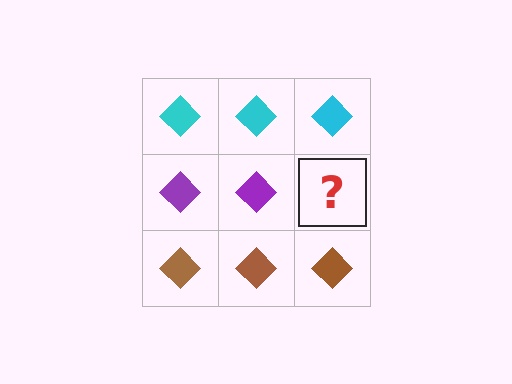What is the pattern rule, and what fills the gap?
The rule is that each row has a consistent color. The gap should be filled with a purple diamond.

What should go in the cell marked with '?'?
The missing cell should contain a purple diamond.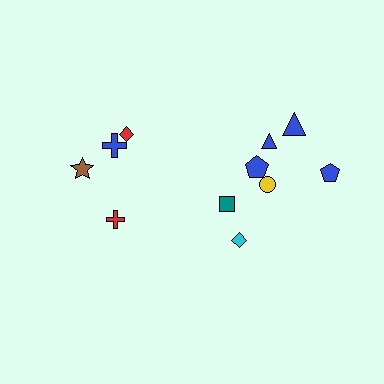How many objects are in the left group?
There are 4 objects.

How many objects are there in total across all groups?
There are 11 objects.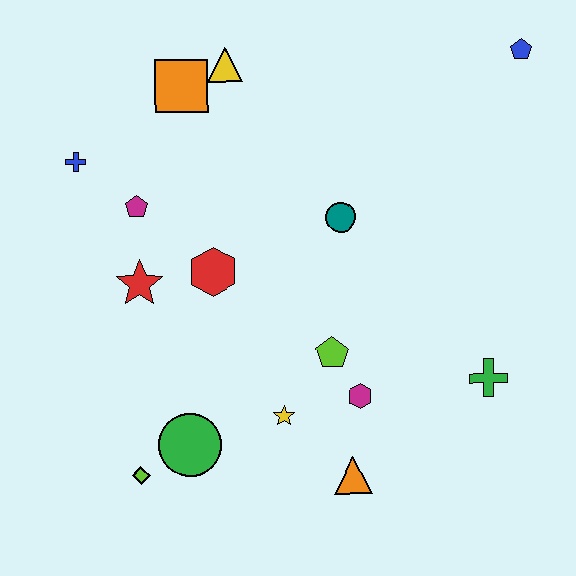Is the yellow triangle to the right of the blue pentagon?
No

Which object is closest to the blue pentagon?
The teal circle is closest to the blue pentagon.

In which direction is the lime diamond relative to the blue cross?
The lime diamond is below the blue cross.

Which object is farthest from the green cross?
The blue cross is farthest from the green cross.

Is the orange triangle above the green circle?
No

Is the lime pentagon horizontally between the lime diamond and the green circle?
No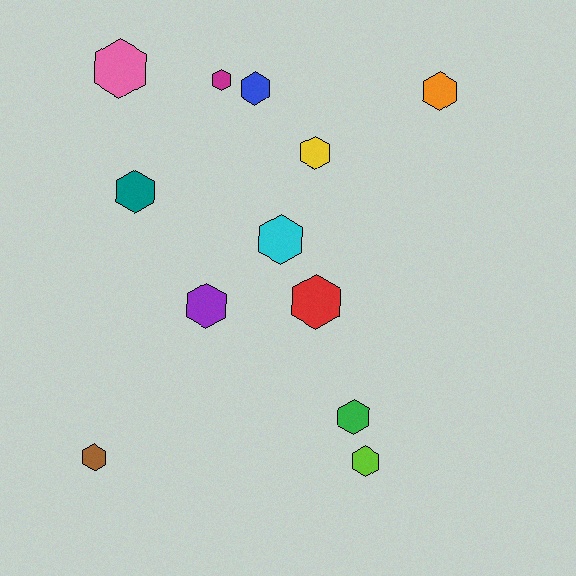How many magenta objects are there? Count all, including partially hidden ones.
There is 1 magenta object.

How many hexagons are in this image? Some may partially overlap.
There are 12 hexagons.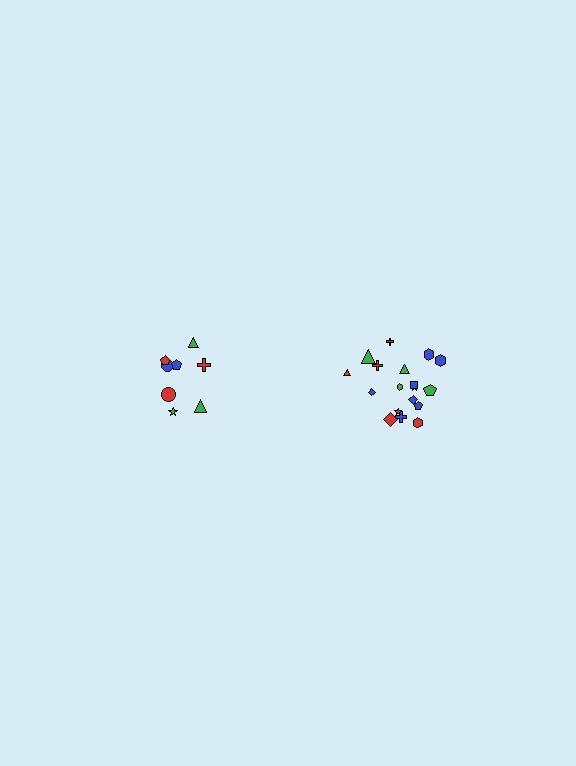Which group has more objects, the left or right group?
The right group.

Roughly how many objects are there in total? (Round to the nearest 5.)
Roughly 25 objects in total.